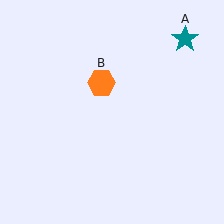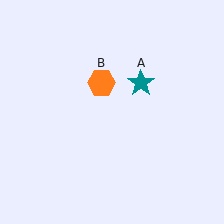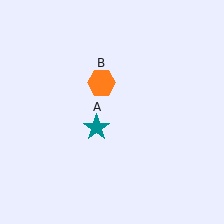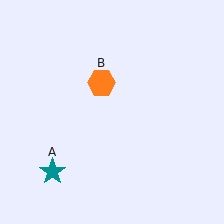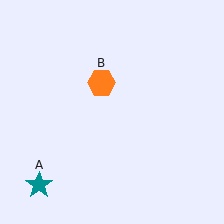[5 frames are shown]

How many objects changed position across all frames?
1 object changed position: teal star (object A).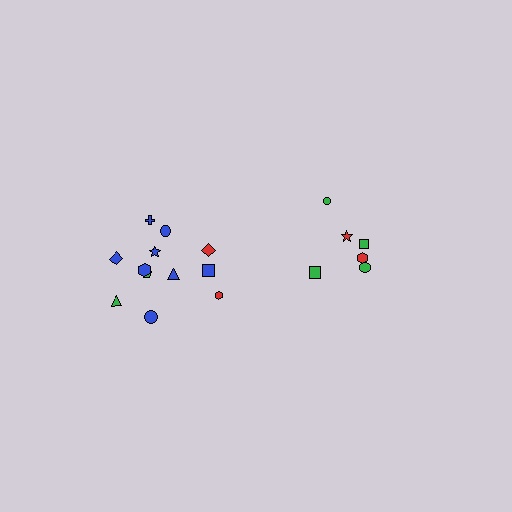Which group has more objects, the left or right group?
The left group.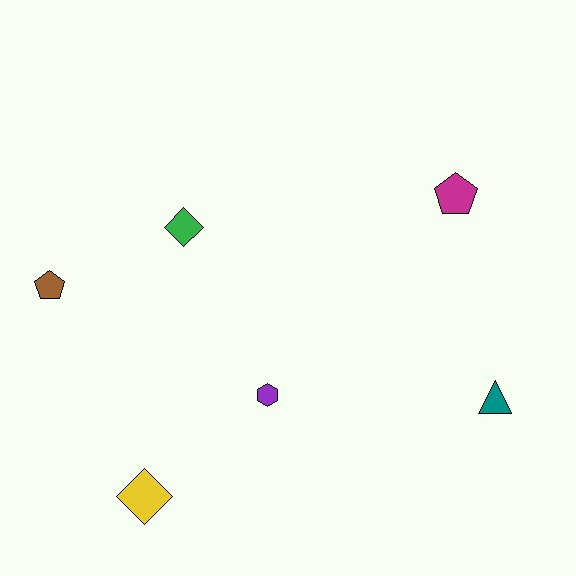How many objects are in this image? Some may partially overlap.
There are 6 objects.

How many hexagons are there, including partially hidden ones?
There is 1 hexagon.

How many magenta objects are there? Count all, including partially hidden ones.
There is 1 magenta object.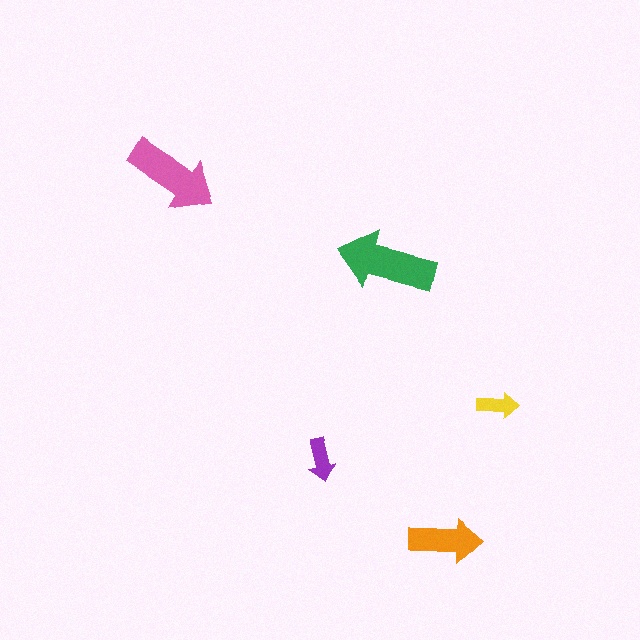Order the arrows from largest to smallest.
the green one, the pink one, the orange one, the purple one, the yellow one.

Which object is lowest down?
The orange arrow is bottommost.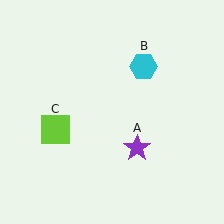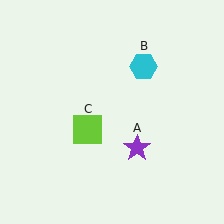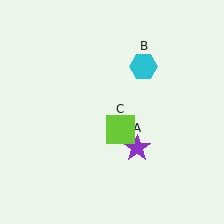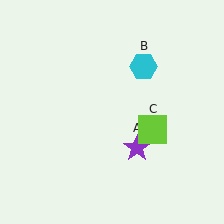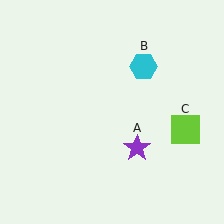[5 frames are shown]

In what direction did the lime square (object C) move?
The lime square (object C) moved right.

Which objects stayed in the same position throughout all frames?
Purple star (object A) and cyan hexagon (object B) remained stationary.